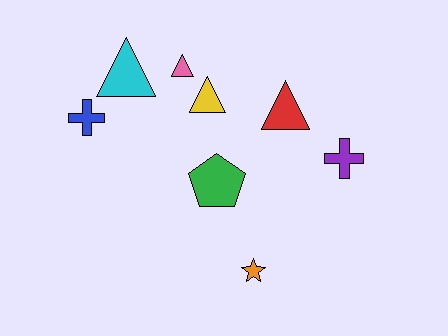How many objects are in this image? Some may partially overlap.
There are 8 objects.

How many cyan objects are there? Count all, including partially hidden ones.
There is 1 cyan object.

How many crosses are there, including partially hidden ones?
There are 2 crosses.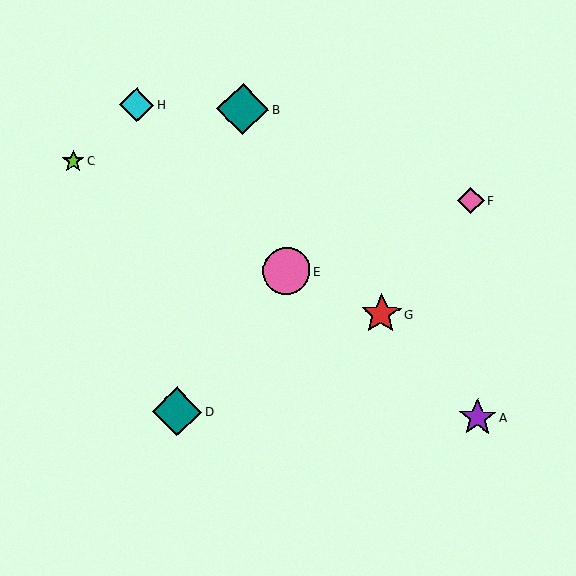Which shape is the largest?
The teal diamond (labeled B) is the largest.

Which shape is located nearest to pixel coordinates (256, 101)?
The teal diamond (labeled B) at (243, 109) is nearest to that location.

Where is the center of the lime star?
The center of the lime star is at (73, 161).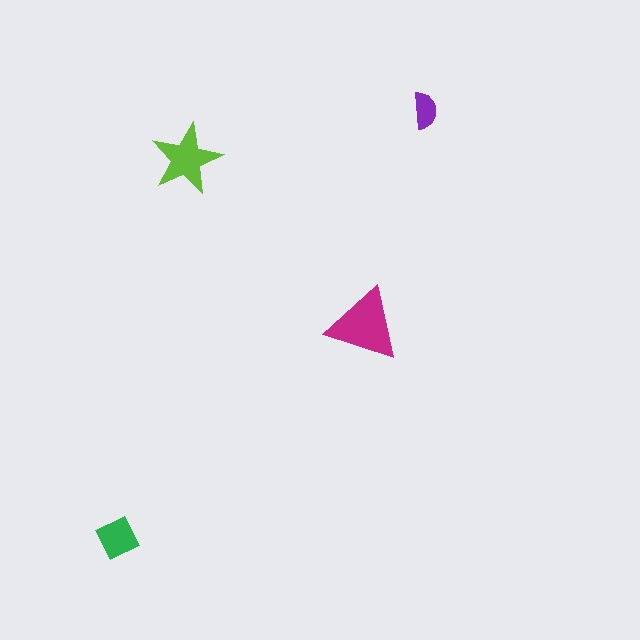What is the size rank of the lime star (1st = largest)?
2nd.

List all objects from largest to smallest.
The magenta triangle, the lime star, the green diamond, the purple semicircle.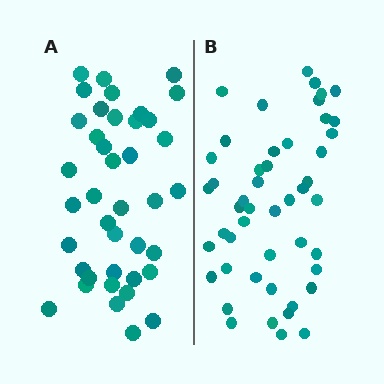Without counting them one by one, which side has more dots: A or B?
Region B (the right region) has more dots.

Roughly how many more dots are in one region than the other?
Region B has roughly 8 or so more dots than region A.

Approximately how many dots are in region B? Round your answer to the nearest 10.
About 50 dots. (The exact count is 48, which rounds to 50.)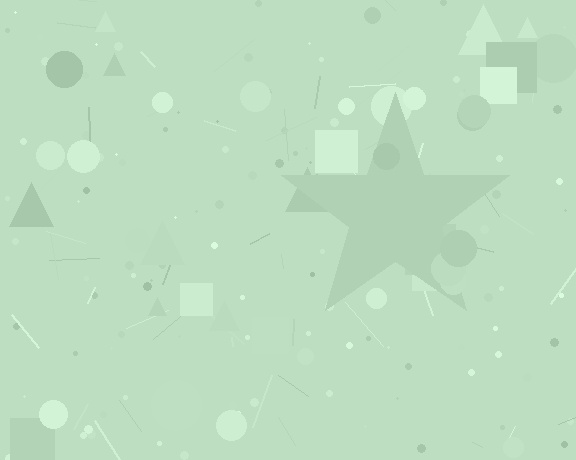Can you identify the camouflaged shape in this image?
The camouflaged shape is a star.